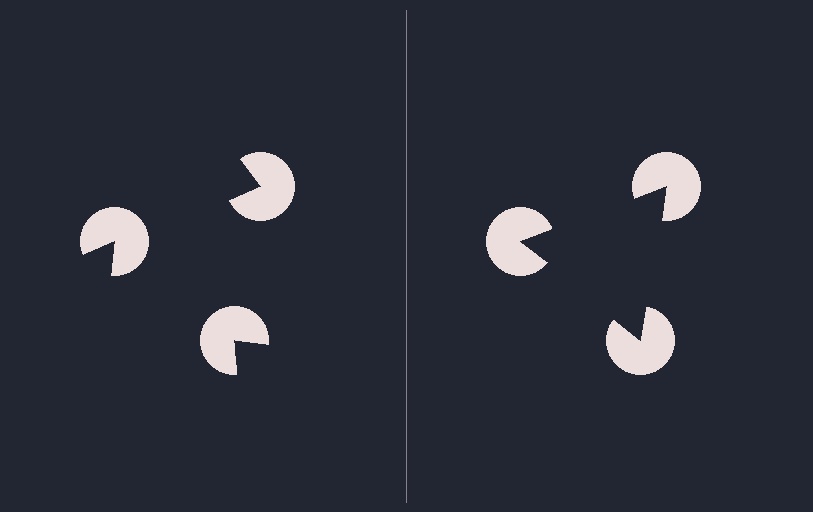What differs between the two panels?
The pac-man discs are positioned identically on both sides; only the wedge orientations differ. On the right they align to a triangle; on the left they are misaligned.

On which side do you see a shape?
An illusory triangle appears on the right side. On the left side the wedge cuts are rotated, so no coherent shape forms.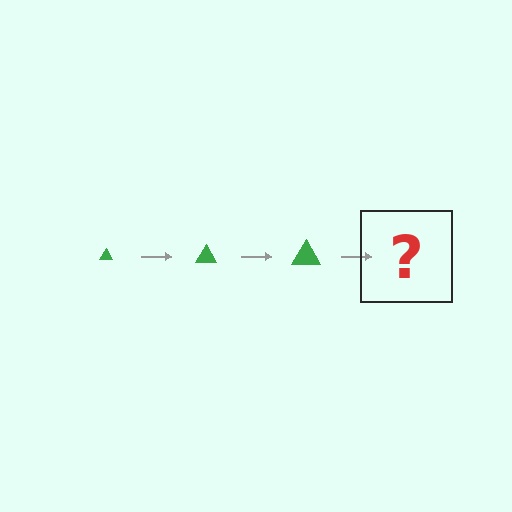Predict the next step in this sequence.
The next step is a green triangle, larger than the previous one.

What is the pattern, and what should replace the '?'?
The pattern is that the triangle gets progressively larger each step. The '?' should be a green triangle, larger than the previous one.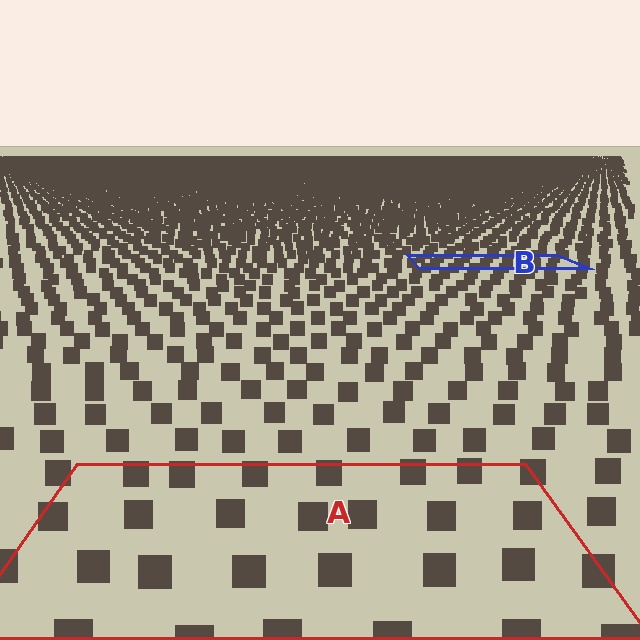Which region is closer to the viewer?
Region A is closer. The texture elements there are larger and more spread out.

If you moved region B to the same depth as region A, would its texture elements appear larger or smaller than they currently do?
They would appear larger. At a closer depth, the same texture elements are projected at a bigger on-screen size.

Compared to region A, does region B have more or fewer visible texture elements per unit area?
Region B has more texture elements per unit area — they are packed more densely because it is farther away.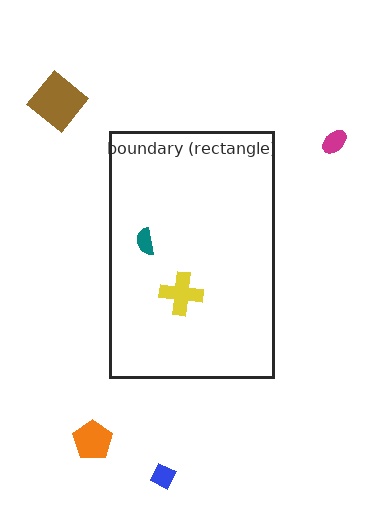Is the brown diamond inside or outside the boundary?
Outside.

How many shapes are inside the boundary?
2 inside, 4 outside.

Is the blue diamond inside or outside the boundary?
Outside.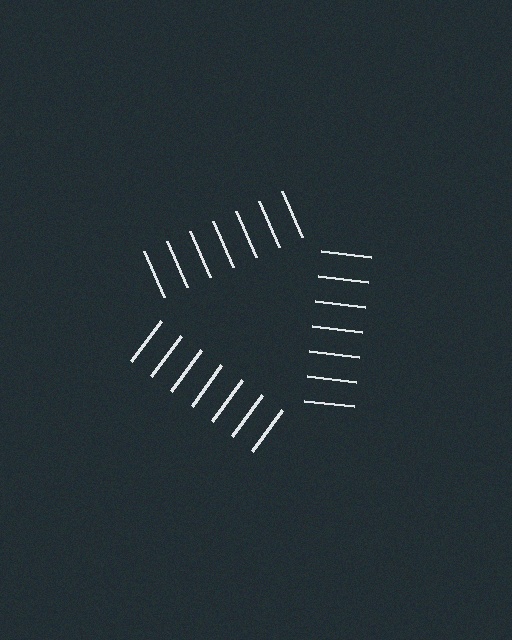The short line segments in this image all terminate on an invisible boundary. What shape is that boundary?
An illusory triangle — the line segments terminate on its edges but no continuous stroke is drawn.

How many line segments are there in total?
21 — 7 along each of the 3 edges.